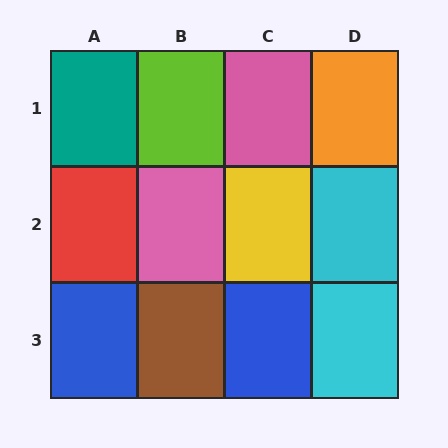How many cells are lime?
1 cell is lime.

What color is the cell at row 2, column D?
Cyan.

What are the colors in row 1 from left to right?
Teal, lime, pink, orange.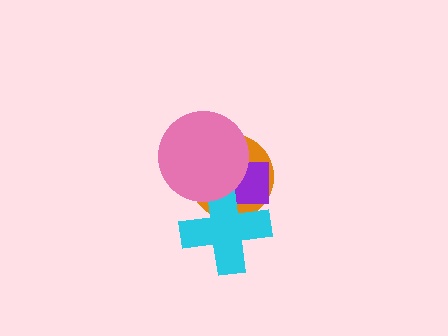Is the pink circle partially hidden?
No, no other shape covers it.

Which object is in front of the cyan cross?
The pink circle is in front of the cyan cross.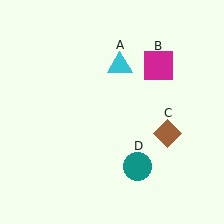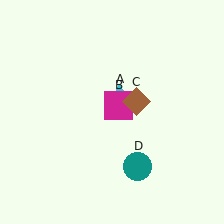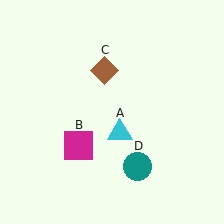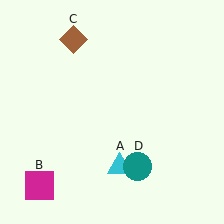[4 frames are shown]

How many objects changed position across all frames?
3 objects changed position: cyan triangle (object A), magenta square (object B), brown diamond (object C).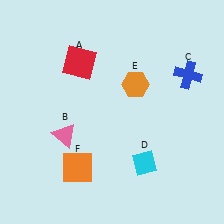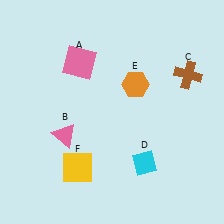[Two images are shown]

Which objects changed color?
A changed from red to pink. C changed from blue to brown. F changed from orange to yellow.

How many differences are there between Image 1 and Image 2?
There are 3 differences between the two images.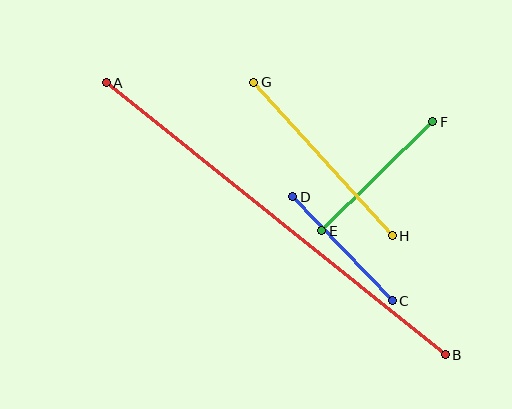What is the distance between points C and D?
The distance is approximately 144 pixels.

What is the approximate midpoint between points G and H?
The midpoint is at approximately (323, 159) pixels.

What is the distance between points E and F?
The distance is approximately 156 pixels.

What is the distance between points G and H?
The distance is approximately 207 pixels.